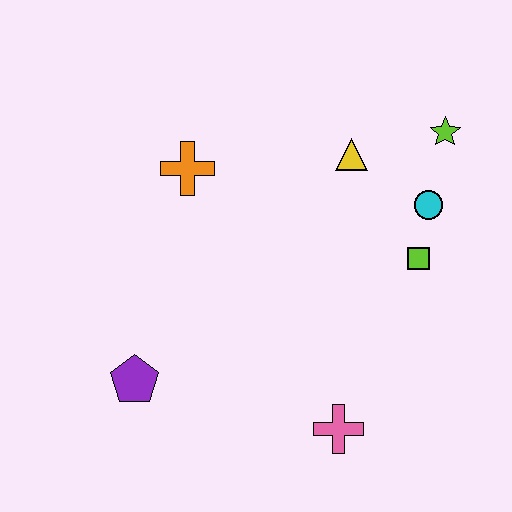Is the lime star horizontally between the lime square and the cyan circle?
No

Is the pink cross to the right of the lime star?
No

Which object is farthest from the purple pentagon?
The lime star is farthest from the purple pentagon.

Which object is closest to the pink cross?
The lime square is closest to the pink cross.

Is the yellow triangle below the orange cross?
No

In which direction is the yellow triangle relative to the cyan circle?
The yellow triangle is to the left of the cyan circle.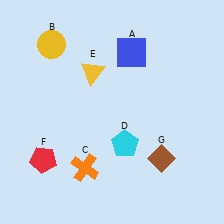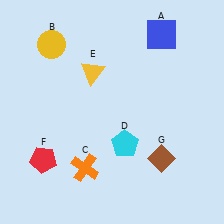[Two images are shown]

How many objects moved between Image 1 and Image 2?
1 object moved between the two images.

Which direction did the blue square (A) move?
The blue square (A) moved right.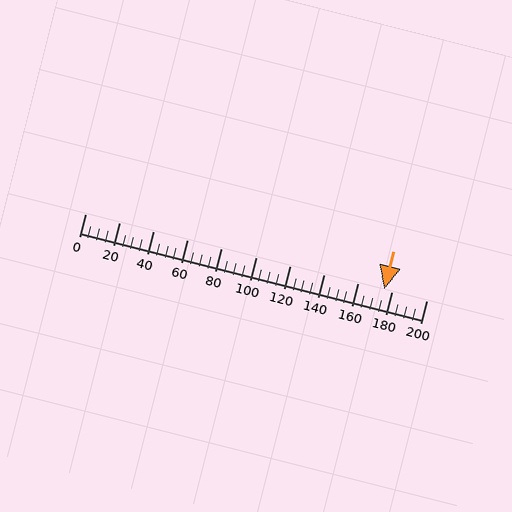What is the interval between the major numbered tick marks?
The major tick marks are spaced 20 units apart.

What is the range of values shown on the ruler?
The ruler shows values from 0 to 200.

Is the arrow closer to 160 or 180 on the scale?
The arrow is closer to 180.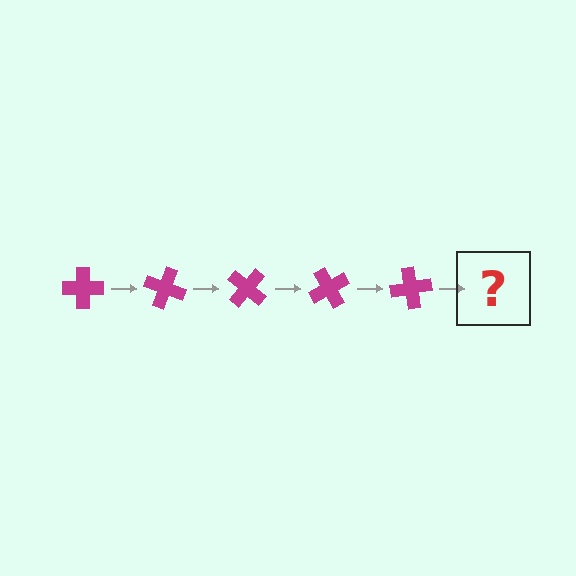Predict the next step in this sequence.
The next step is a magenta cross rotated 100 degrees.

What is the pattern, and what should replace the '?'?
The pattern is that the cross rotates 20 degrees each step. The '?' should be a magenta cross rotated 100 degrees.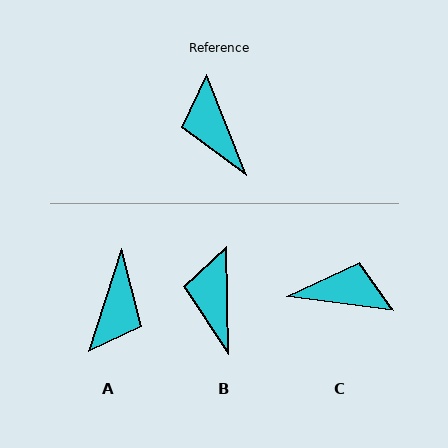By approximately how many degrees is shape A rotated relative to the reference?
Approximately 141 degrees counter-clockwise.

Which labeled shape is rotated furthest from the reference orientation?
A, about 141 degrees away.